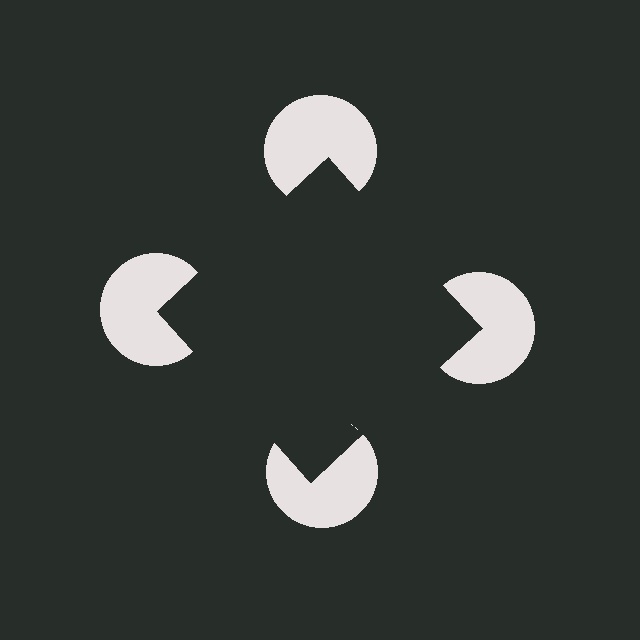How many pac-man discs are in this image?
There are 4 — one at each vertex of the illusory square.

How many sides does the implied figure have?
4 sides.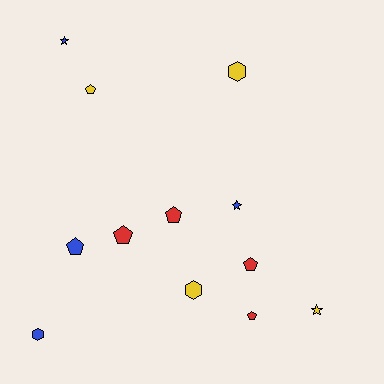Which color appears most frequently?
Yellow, with 4 objects.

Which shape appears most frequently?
Pentagon, with 6 objects.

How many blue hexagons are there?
There is 1 blue hexagon.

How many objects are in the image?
There are 12 objects.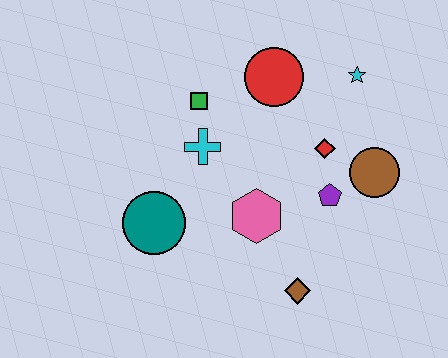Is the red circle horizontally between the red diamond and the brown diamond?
No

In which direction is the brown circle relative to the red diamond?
The brown circle is to the right of the red diamond.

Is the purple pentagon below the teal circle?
No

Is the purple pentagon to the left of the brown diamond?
No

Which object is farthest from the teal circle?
The cyan star is farthest from the teal circle.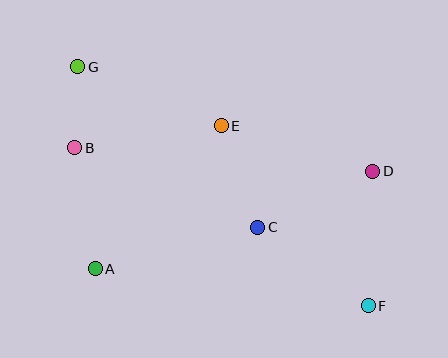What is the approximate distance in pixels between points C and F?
The distance between C and F is approximately 135 pixels.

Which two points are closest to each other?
Points B and G are closest to each other.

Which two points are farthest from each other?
Points F and G are farthest from each other.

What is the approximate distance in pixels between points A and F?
The distance between A and F is approximately 275 pixels.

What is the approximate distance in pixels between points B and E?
The distance between B and E is approximately 148 pixels.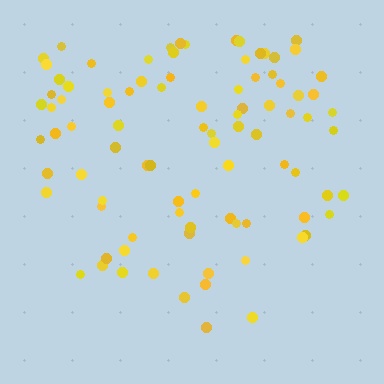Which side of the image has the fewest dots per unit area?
The bottom.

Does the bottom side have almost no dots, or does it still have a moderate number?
Still a moderate number, just noticeably fewer than the top.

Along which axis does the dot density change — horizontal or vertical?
Vertical.